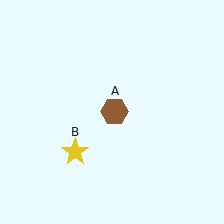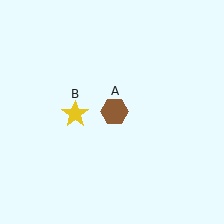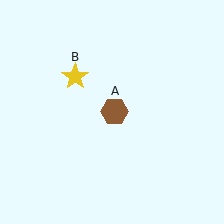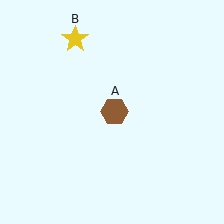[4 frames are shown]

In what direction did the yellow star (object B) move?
The yellow star (object B) moved up.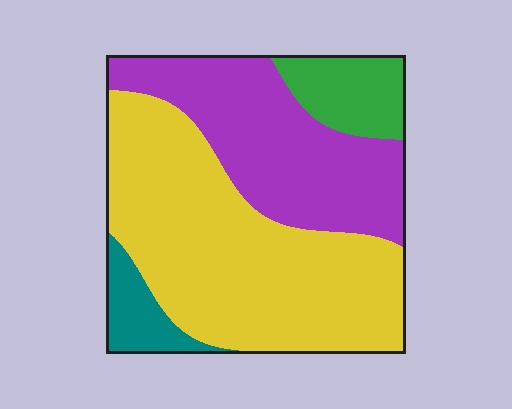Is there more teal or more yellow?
Yellow.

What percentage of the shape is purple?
Purple covers around 30% of the shape.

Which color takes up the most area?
Yellow, at roughly 50%.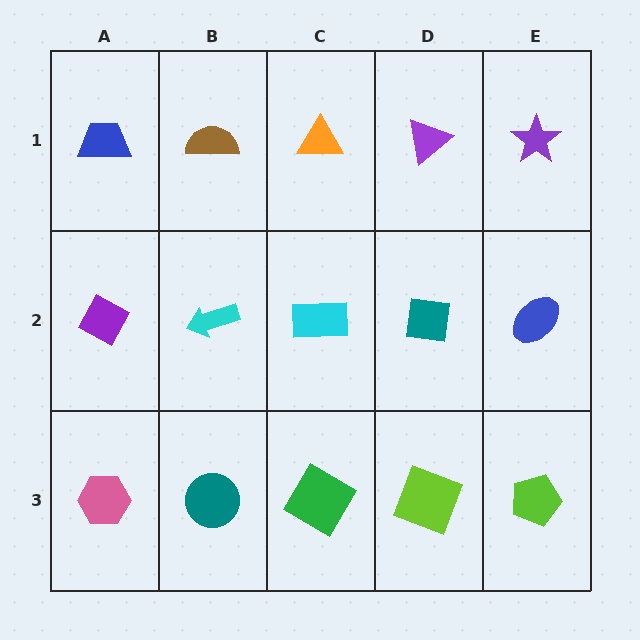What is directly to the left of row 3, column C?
A teal circle.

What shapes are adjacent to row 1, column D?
A teal square (row 2, column D), an orange triangle (row 1, column C), a purple star (row 1, column E).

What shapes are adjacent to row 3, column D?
A teal square (row 2, column D), a green diamond (row 3, column C), a lime pentagon (row 3, column E).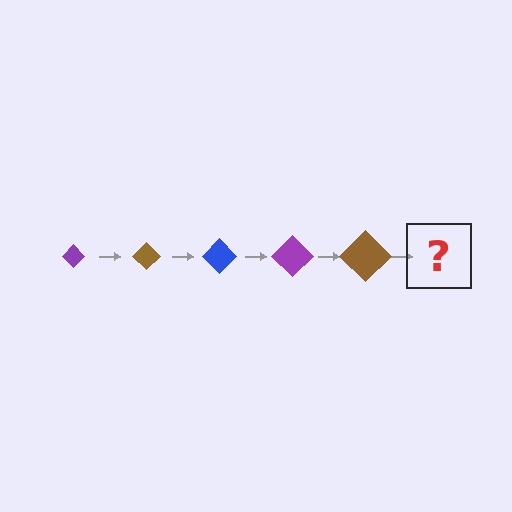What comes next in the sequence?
The next element should be a blue diamond, larger than the previous one.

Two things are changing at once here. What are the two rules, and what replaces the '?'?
The two rules are that the diamond grows larger each step and the color cycles through purple, brown, and blue. The '?' should be a blue diamond, larger than the previous one.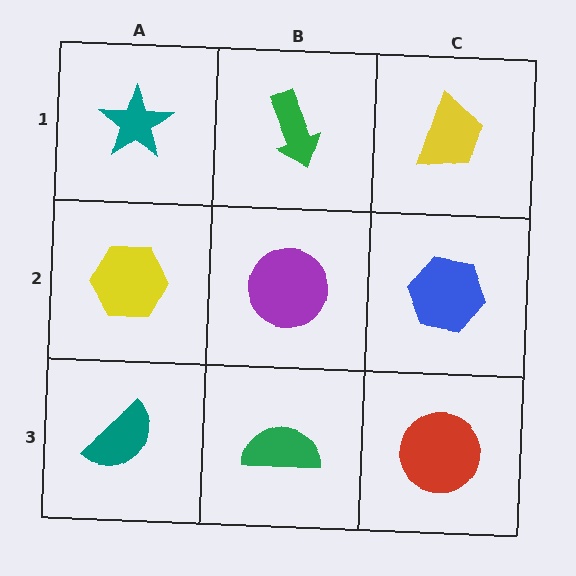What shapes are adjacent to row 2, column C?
A yellow trapezoid (row 1, column C), a red circle (row 3, column C), a purple circle (row 2, column B).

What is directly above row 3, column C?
A blue hexagon.